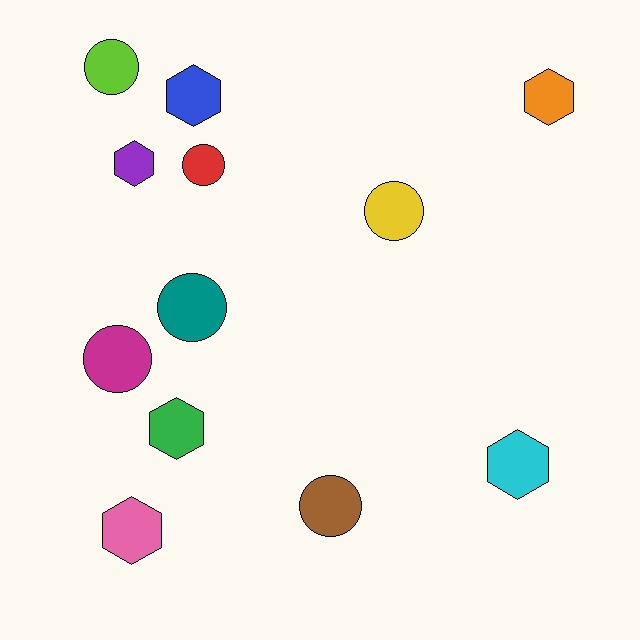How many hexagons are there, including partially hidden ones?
There are 6 hexagons.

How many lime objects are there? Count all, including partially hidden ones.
There is 1 lime object.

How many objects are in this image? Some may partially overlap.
There are 12 objects.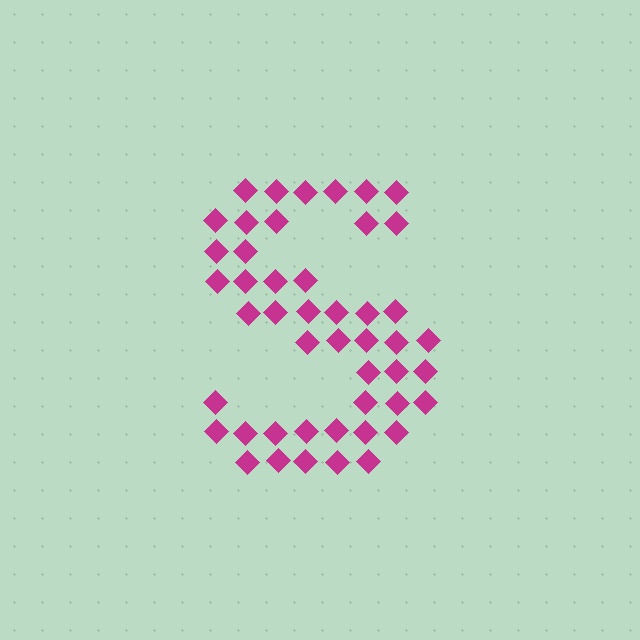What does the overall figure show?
The overall figure shows the letter S.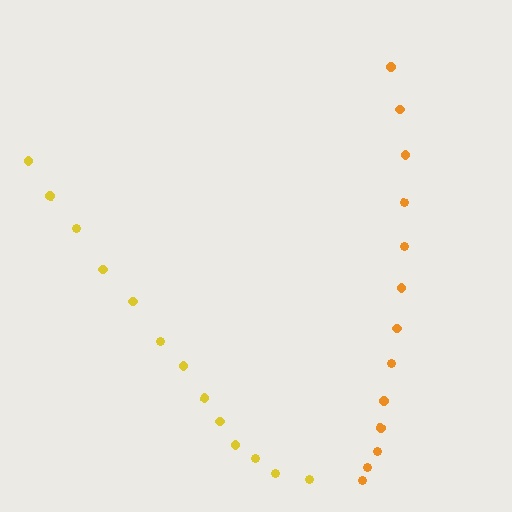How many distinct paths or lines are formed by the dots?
There are 2 distinct paths.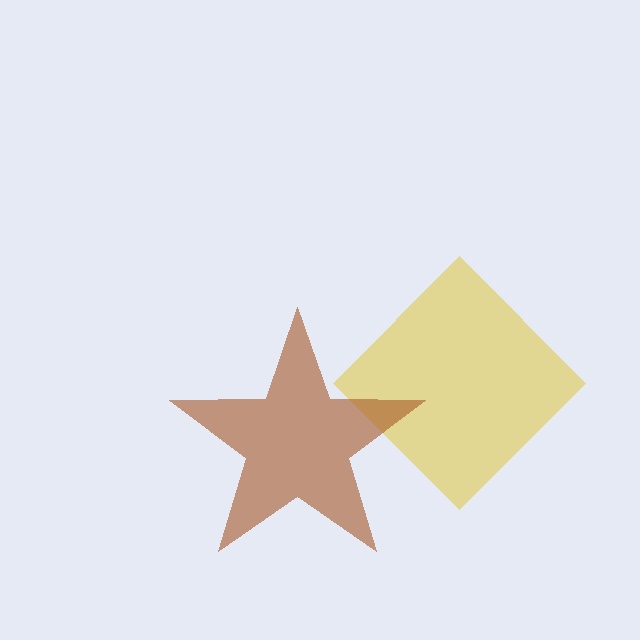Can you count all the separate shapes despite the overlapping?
Yes, there are 2 separate shapes.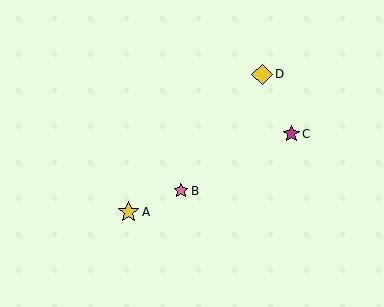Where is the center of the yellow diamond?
The center of the yellow diamond is at (262, 74).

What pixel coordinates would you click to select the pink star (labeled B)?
Click at (181, 191) to select the pink star B.